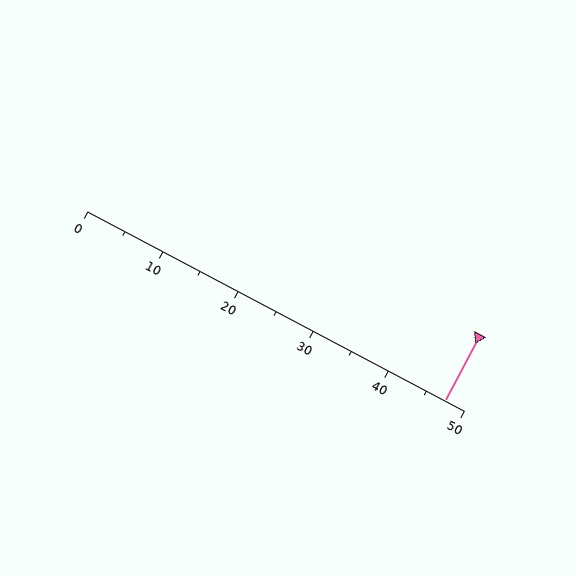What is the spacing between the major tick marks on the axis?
The major ticks are spaced 10 apart.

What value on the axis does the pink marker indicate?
The marker indicates approximately 47.5.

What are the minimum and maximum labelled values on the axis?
The axis runs from 0 to 50.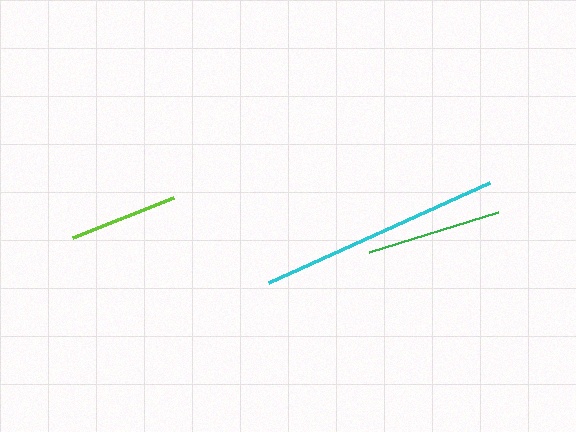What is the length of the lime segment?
The lime segment is approximately 108 pixels long.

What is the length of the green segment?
The green segment is approximately 135 pixels long.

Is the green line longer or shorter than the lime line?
The green line is longer than the lime line.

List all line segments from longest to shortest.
From longest to shortest: cyan, green, lime.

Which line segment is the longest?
The cyan line is the longest at approximately 243 pixels.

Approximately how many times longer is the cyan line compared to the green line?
The cyan line is approximately 1.8 times the length of the green line.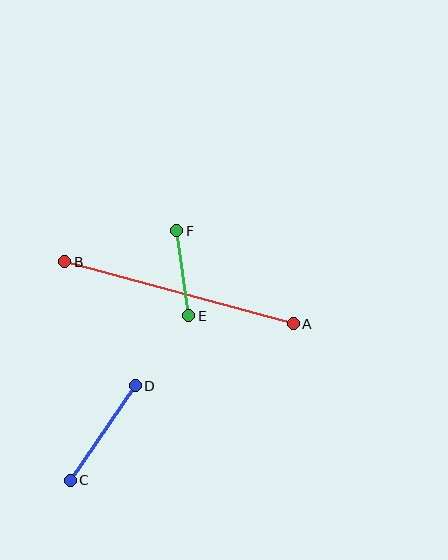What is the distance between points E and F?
The distance is approximately 86 pixels.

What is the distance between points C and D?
The distance is approximately 115 pixels.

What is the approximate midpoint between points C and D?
The midpoint is at approximately (103, 433) pixels.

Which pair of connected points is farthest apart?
Points A and B are farthest apart.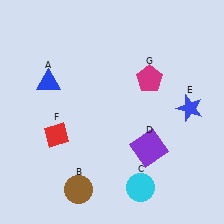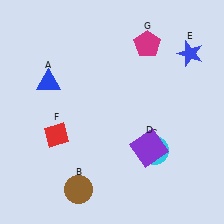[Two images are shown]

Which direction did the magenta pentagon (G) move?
The magenta pentagon (G) moved up.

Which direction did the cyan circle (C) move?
The cyan circle (C) moved up.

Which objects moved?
The objects that moved are: the cyan circle (C), the blue star (E), the magenta pentagon (G).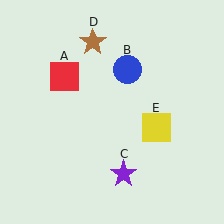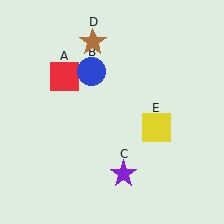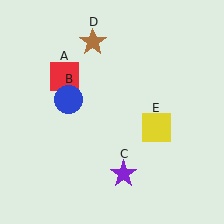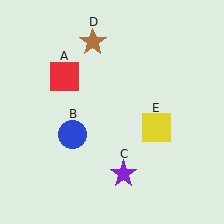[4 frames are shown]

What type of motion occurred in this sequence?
The blue circle (object B) rotated counterclockwise around the center of the scene.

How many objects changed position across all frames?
1 object changed position: blue circle (object B).